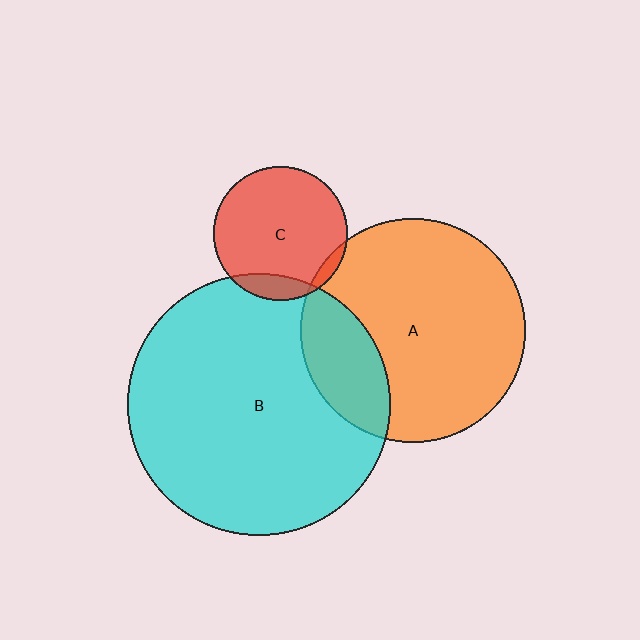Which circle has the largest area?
Circle B (cyan).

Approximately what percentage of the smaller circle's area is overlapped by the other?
Approximately 5%.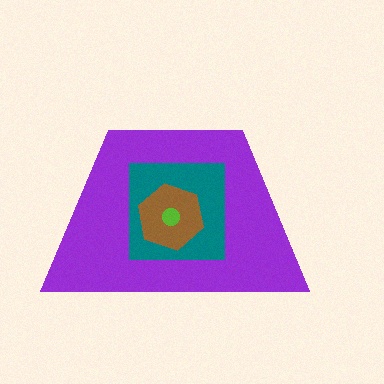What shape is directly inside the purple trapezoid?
The teal square.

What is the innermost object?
The lime circle.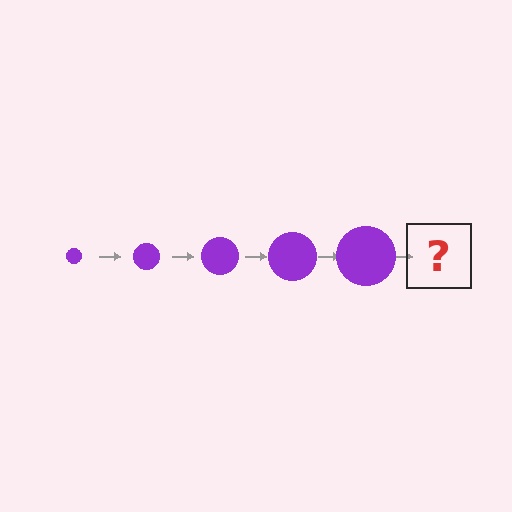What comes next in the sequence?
The next element should be a purple circle, larger than the previous one.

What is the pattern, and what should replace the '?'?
The pattern is that the circle gets progressively larger each step. The '?' should be a purple circle, larger than the previous one.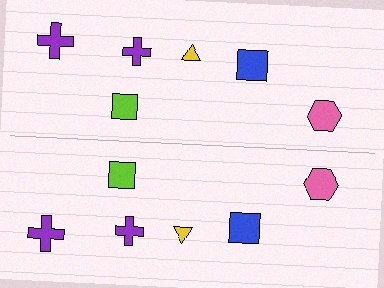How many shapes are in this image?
There are 12 shapes in this image.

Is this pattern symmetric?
Yes, this pattern has bilateral (reflection) symmetry.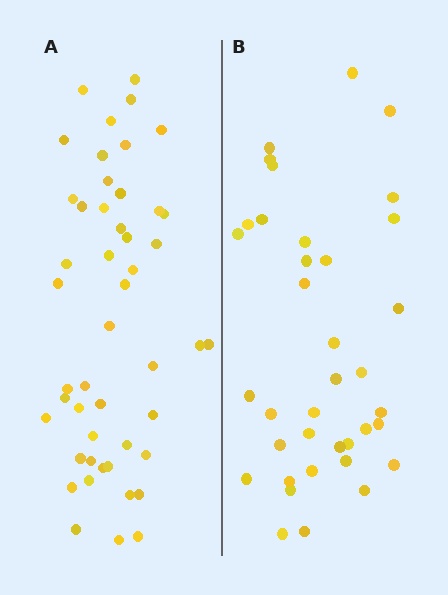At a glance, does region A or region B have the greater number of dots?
Region A (the left region) has more dots.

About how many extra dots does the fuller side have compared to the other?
Region A has roughly 12 or so more dots than region B.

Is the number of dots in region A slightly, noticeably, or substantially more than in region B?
Region A has noticeably more, but not dramatically so. The ratio is roughly 1.3 to 1.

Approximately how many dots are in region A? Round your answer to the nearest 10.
About 50 dots. (The exact count is 48, which rounds to 50.)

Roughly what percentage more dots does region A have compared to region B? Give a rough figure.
About 30% more.